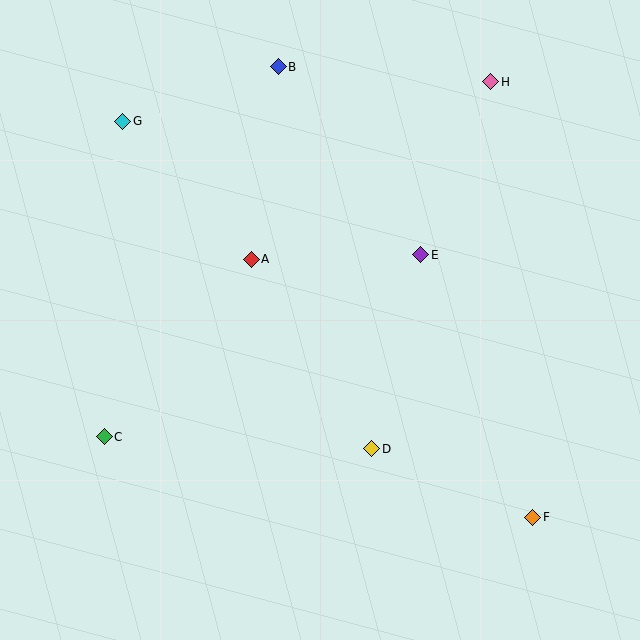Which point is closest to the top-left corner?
Point G is closest to the top-left corner.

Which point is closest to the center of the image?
Point A at (251, 259) is closest to the center.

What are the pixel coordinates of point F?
Point F is at (533, 517).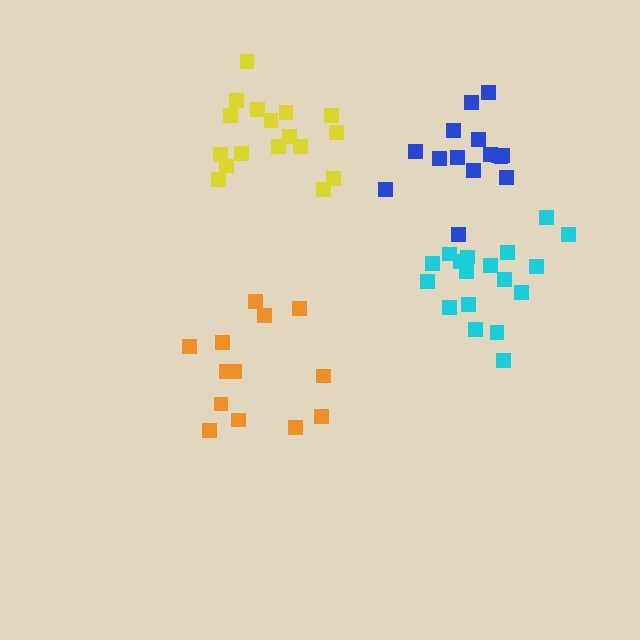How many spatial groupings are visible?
There are 4 spatial groupings.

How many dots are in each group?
Group 1: 17 dots, Group 2: 15 dots, Group 3: 13 dots, Group 4: 18 dots (63 total).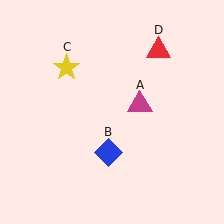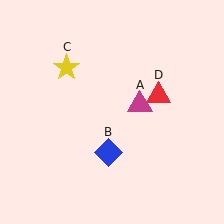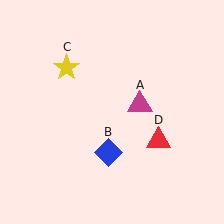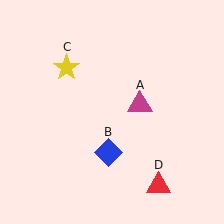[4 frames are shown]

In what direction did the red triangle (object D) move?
The red triangle (object D) moved down.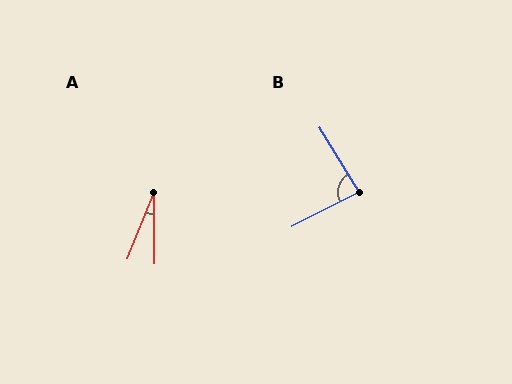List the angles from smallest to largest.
A (22°), B (85°).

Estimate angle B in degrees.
Approximately 85 degrees.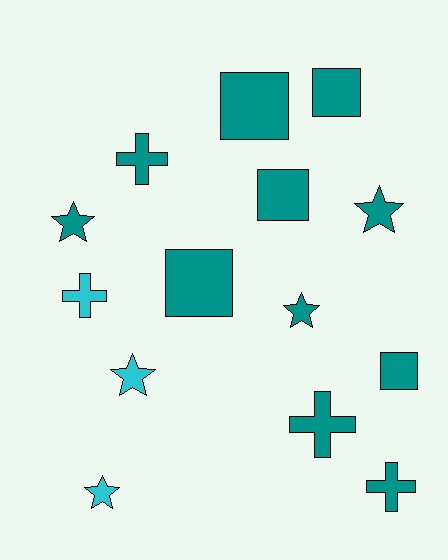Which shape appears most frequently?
Square, with 5 objects.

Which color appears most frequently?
Teal, with 11 objects.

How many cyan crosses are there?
There is 1 cyan cross.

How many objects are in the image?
There are 14 objects.